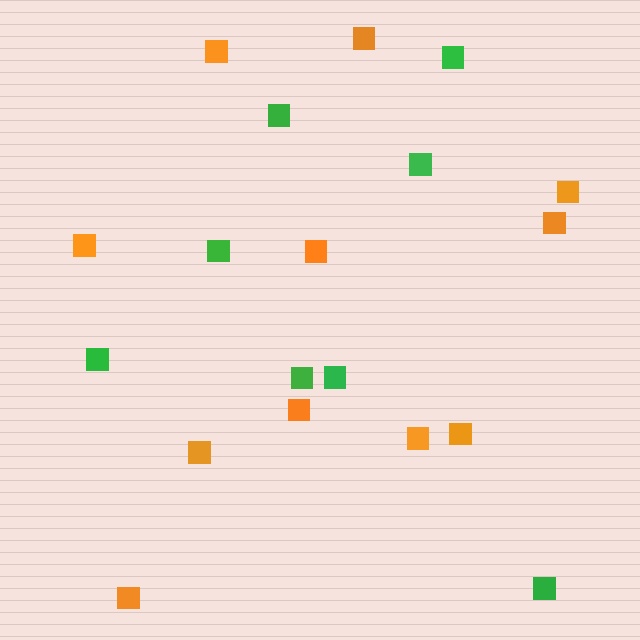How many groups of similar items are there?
There are 2 groups: one group of green squares (8) and one group of orange squares (11).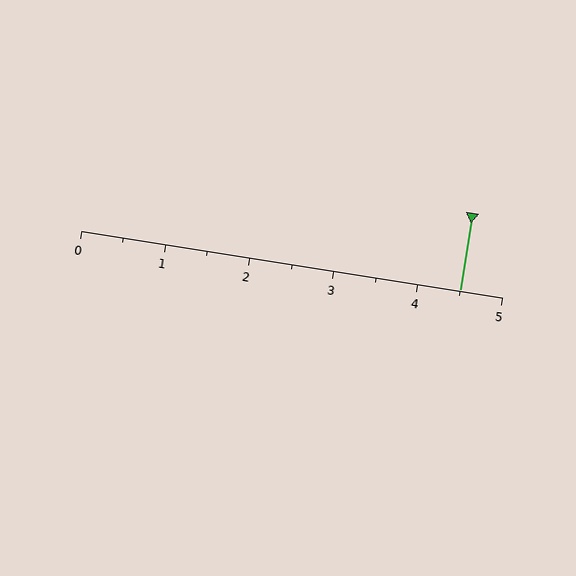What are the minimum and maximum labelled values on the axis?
The axis runs from 0 to 5.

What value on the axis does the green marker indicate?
The marker indicates approximately 4.5.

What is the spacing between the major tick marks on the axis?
The major ticks are spaced 1 apart.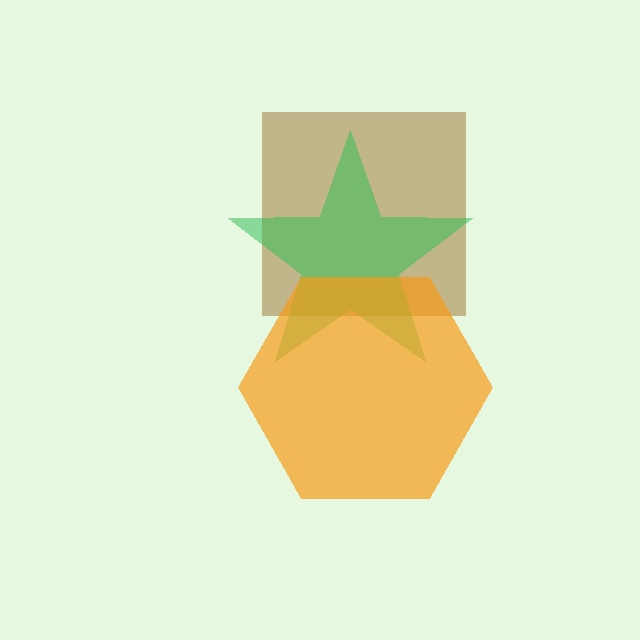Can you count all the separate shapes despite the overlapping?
Yes, there are 3 separate shapes.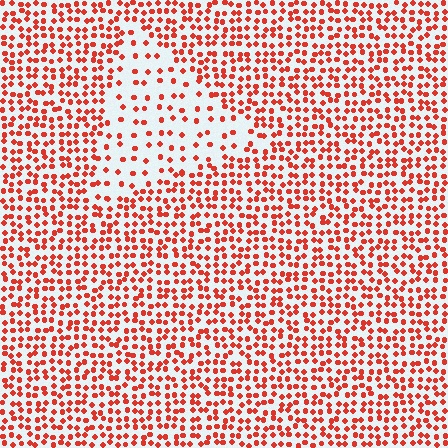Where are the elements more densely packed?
The elements are more densely packed outside the triangle boundary.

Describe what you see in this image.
The image contains small red elements arranged at two different densities. A triangle-shaped region is visible where the elements are less densely packed than the surrounding area.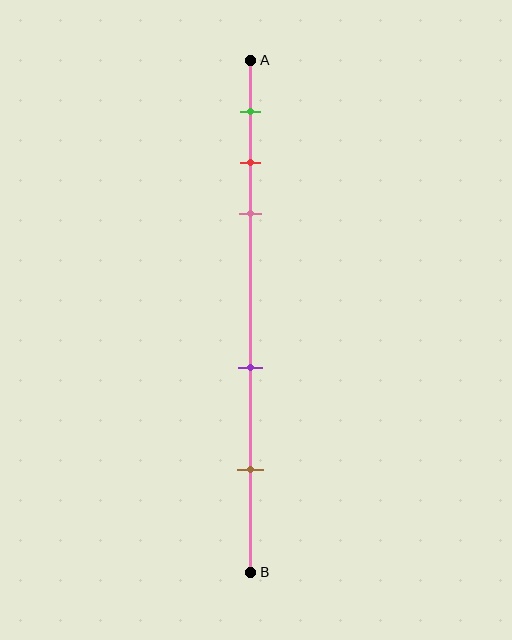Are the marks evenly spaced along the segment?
No, the marks are not evenly spaced.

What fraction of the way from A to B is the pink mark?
The pink mark is approximately 30% (0.3) of the way from A to B.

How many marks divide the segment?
There are 5 marks dividing the segment.